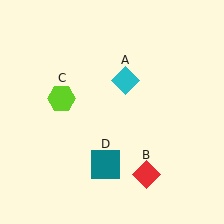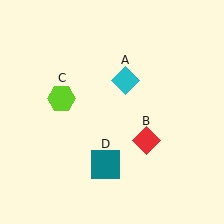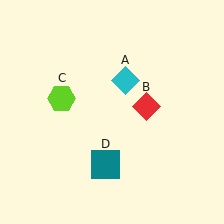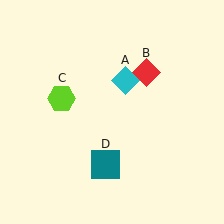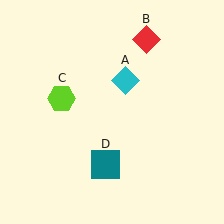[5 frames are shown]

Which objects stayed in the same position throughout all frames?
Cyan diamond (object A) and lime hexagon (object C) and teal square (object D) remained stationary.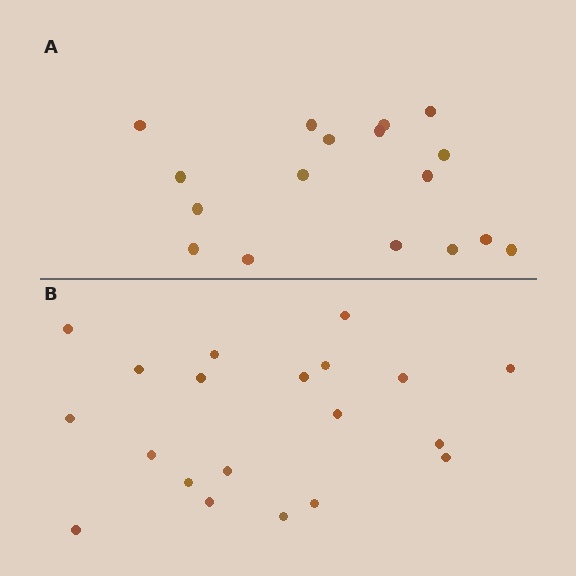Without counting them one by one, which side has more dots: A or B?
Region B (the bottom region) has more dots.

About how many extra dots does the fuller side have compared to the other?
Region B has just a few more — roughly 2 or 3 more dots than region A.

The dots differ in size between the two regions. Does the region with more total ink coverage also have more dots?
No. Region A has more total ink coverage because its dots are larger, but region B actually contains more individual dots. Total area can be misleading — the number of items is what matters here.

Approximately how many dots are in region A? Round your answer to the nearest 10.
About 20 dots. (The exact count is 17, which rounds to 20.)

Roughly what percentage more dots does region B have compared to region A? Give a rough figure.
About 20% more.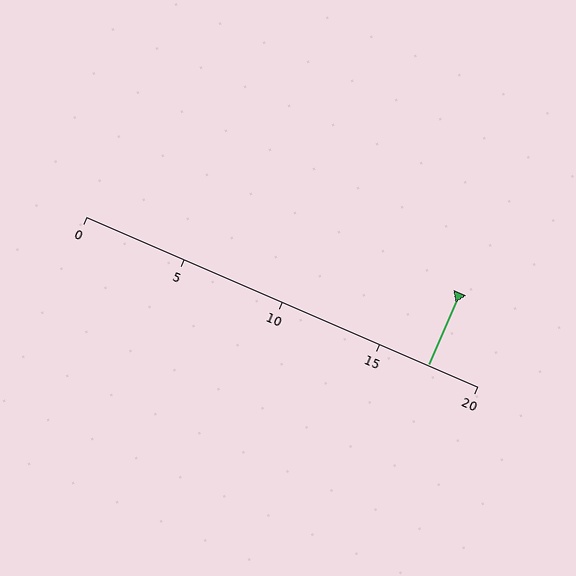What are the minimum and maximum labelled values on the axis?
The axis runs from 0 to 20.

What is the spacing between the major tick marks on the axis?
The major ticks are spaced 5 apart.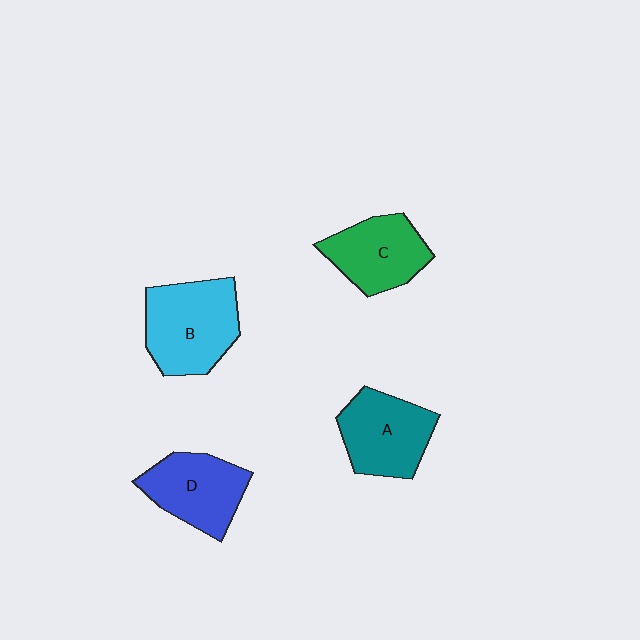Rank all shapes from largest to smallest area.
From largest to smallest: B (cyan), A (teal), D (blue), C (green).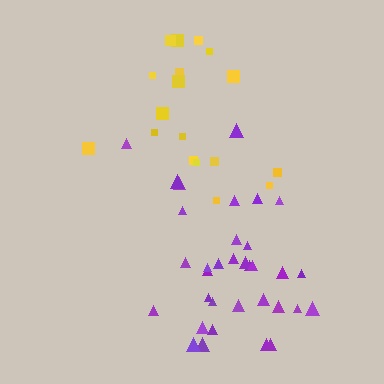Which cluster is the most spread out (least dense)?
Yellow.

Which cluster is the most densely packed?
Purple.